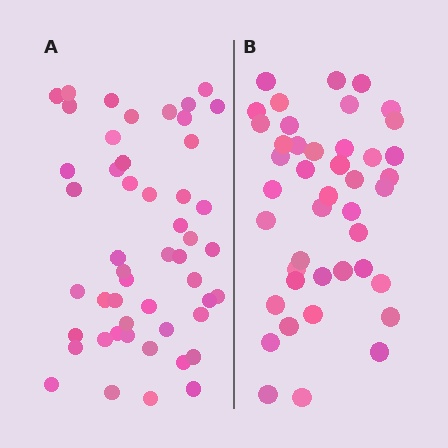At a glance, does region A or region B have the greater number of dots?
Region A (the left region) has more dots.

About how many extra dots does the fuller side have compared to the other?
Region A has roughly 8 or so more dots than region B.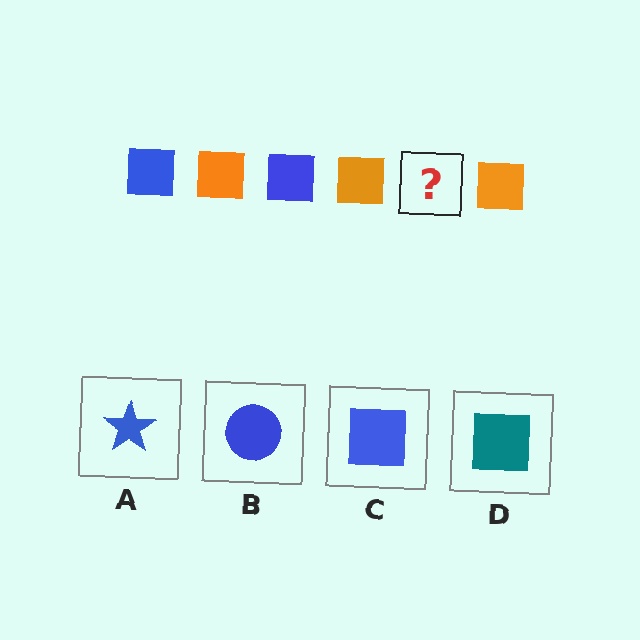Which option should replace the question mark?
Option C.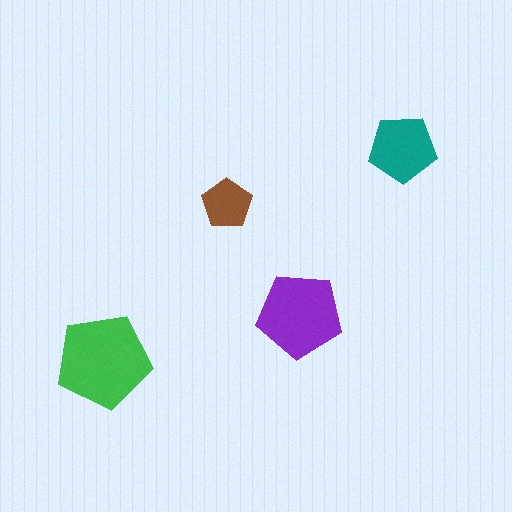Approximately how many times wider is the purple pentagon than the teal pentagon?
About 1.5 times wider.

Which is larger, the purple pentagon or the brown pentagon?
The purple one.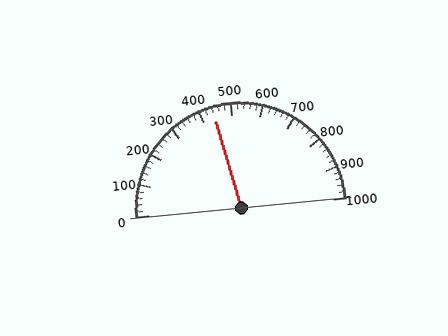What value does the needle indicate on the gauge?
The needle indicates approximately 440.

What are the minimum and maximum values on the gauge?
The gauge ranges from 0 to 1000.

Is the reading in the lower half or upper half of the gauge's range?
The reading is in the lower half of the range (0 to 1000).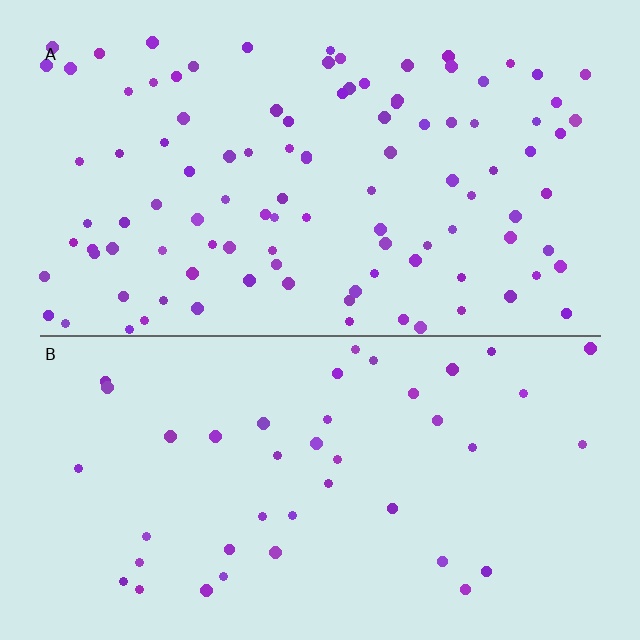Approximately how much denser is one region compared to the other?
Approximately 2.5× — region A over region B.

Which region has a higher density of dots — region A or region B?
A (the top).